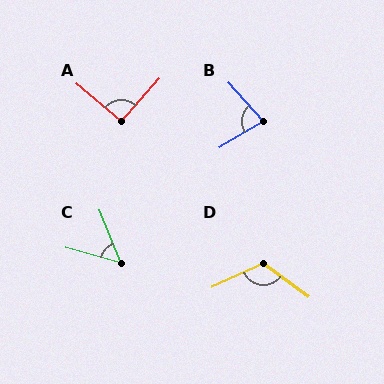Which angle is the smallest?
C, at approximately 52 degrees.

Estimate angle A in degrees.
Approximately 91 degrees.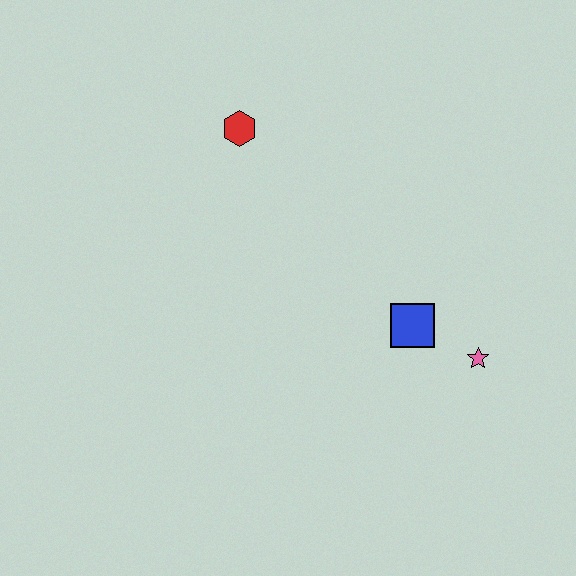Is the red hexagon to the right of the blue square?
No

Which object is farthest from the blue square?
The red hexagon is farthest from the blue square.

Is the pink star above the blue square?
No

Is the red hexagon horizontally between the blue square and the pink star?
No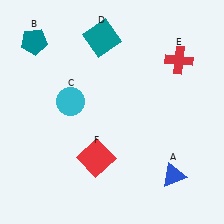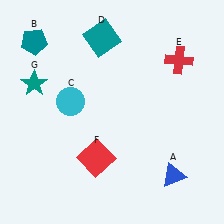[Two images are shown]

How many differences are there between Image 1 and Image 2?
There is 1 difference between the two images.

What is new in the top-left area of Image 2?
A teal star (G) was added in the top-left area of Image 2.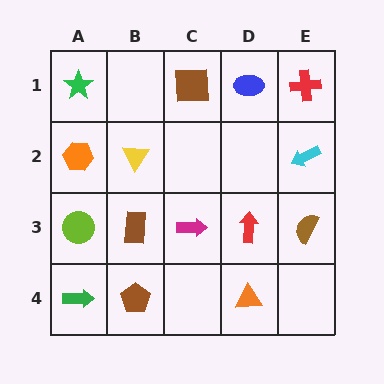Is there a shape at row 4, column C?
No, that cell is empty.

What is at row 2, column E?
A cyan arrow.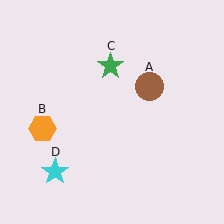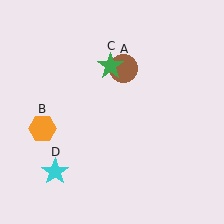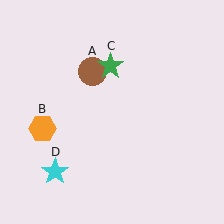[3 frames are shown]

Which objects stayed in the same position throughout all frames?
Orange hexagon (object B) and green star (object C) and cyan star (object D) remained stationary.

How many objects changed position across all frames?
1 object changed position: brown circle (object A).